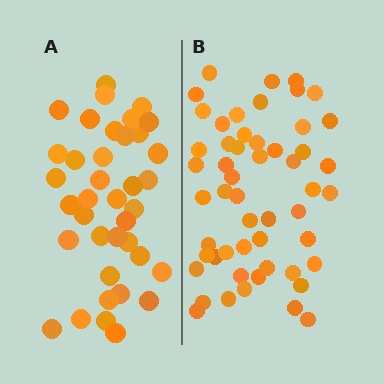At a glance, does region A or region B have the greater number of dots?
Region B (the right region) has more dots.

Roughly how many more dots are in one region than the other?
Region B has approximately 15 more dots than region A.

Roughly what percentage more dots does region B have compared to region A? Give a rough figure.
About 40% more.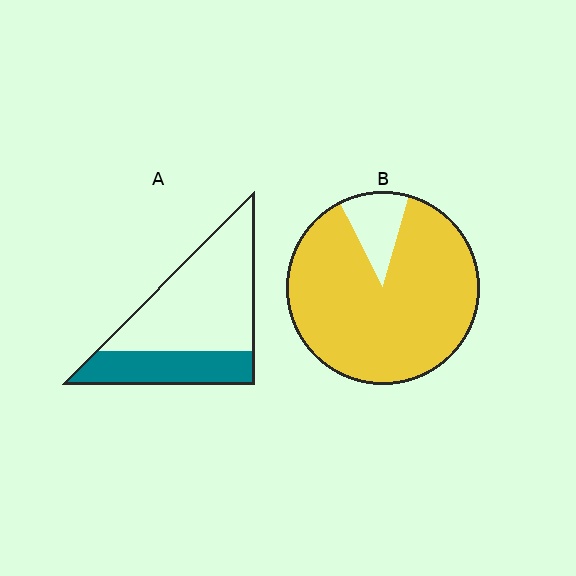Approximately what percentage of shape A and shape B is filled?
A is approximately 30% and B is approximately 90%.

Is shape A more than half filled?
No.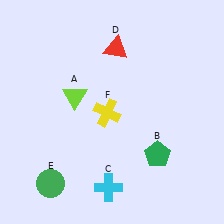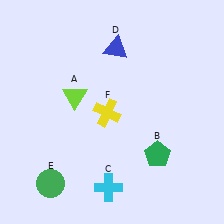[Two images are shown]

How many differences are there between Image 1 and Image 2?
There is 1 difference between the two images.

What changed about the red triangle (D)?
In Image 1, D is red. In Image 2, it changed to blue.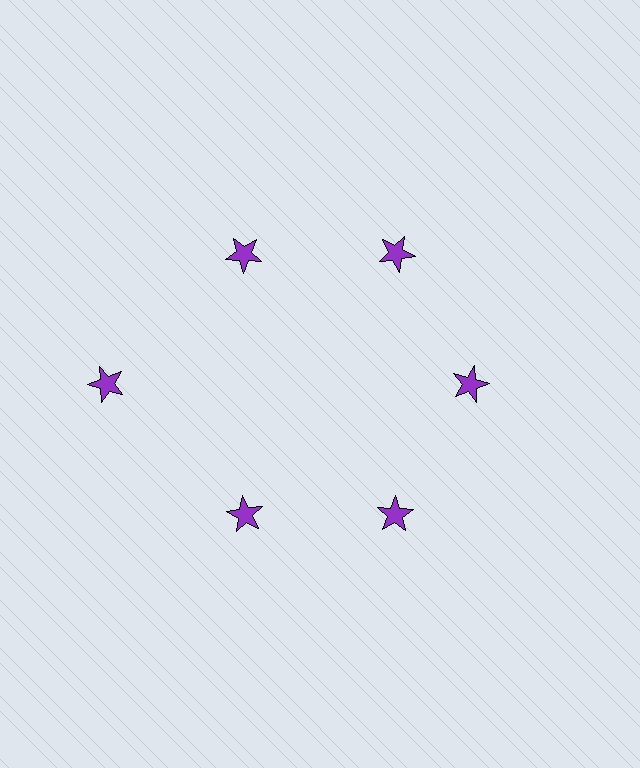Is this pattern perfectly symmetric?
No. The 6 purple stars are arranged in a ring, but one element near the 9 o'clock position is pushed outward from the center, breaking the 6-fold rotational symmetry.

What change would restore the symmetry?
The symmetry would be restored by moving it inward, back onto the ring so that all 6 stars sit at equal angles and equal distance from the center.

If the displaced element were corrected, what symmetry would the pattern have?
It would have 6-fold rotational symmetry — the pattern would map onto itself every 60 degrees.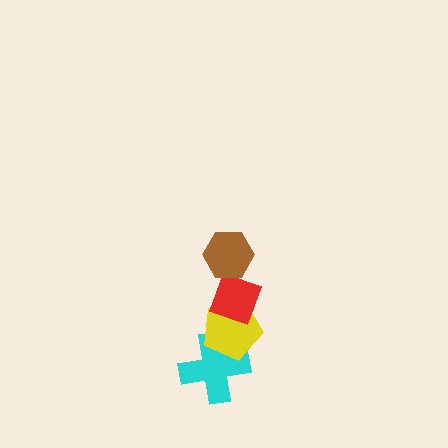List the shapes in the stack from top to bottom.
From top to bottom: the brown hexagon, the red diamond, the yellow pentagon, the cyan cross.